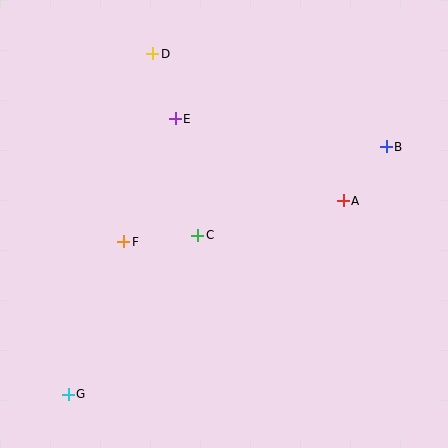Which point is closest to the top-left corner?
Point D is closest to the top-left corner.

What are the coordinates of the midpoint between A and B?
The midpoint between A and B is at (365, 174).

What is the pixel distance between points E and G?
The distance between E and G is 295 pixels.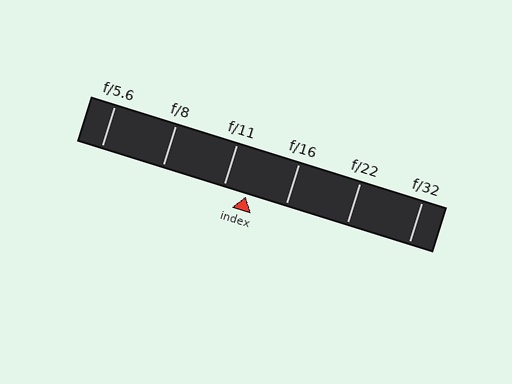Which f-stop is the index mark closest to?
The index mark is closest to f/11.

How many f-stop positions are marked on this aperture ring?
There are 6 f-stop positions marked.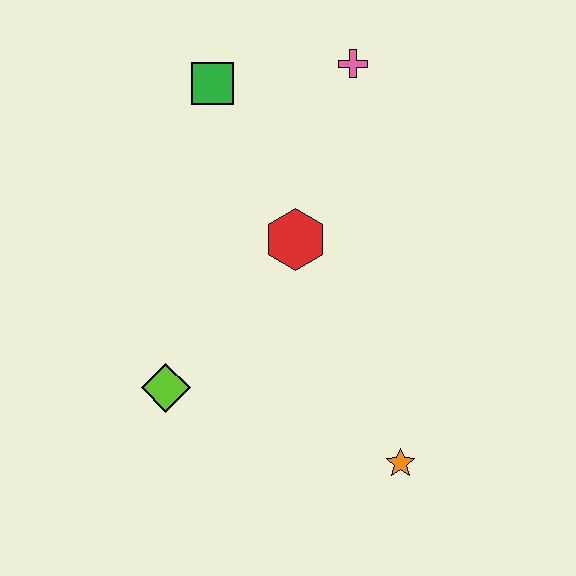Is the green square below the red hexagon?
No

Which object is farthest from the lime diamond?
The pink cross is farthest from the lime diamond.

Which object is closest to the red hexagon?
The green square is closest to the red hexagon.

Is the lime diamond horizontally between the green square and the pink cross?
No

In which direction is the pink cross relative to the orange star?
The pink cross is above the orange star.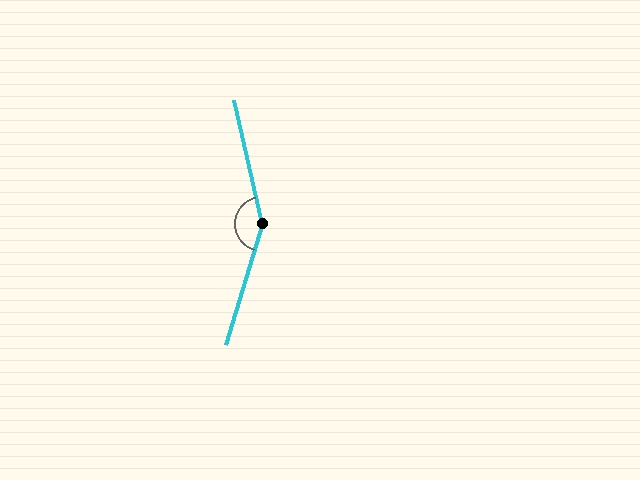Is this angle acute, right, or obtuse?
It is obtuse.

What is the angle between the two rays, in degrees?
Approximately 151 degrees.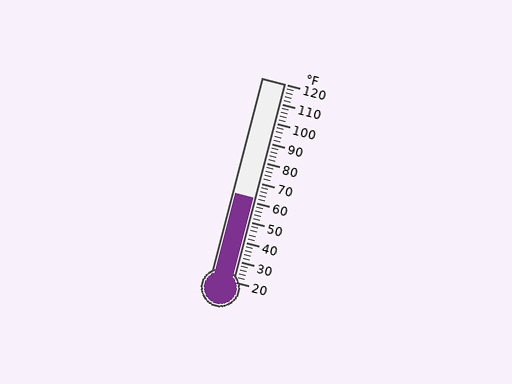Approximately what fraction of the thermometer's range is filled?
The thermometer is filled to approximately 40% of its range.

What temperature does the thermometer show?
The thermometer shows approximately 62°F.